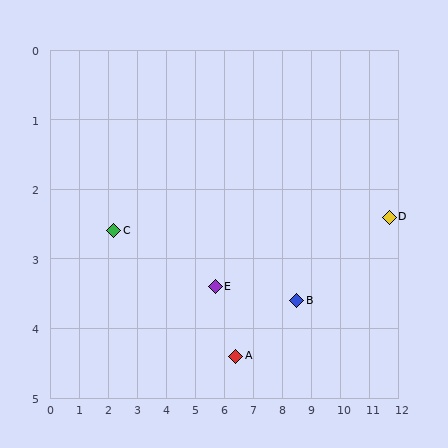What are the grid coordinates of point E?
Point E is at approximately (5.7, 3.4).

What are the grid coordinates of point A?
Point A is at approximately (6.4, 4.4).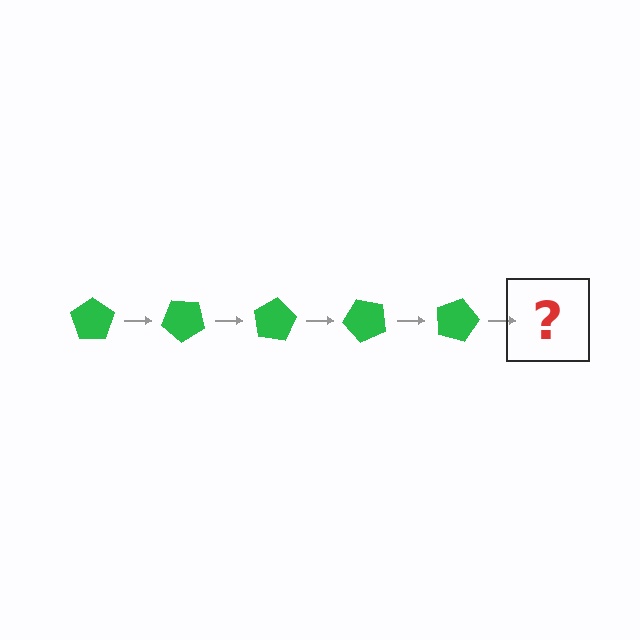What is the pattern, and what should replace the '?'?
The pattern is that the pentagon rotates 40 degrees each step. The '?' should be a green pentagon rotated 200 degrees.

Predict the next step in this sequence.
The next step is a green pentagon rotated 200 degrees.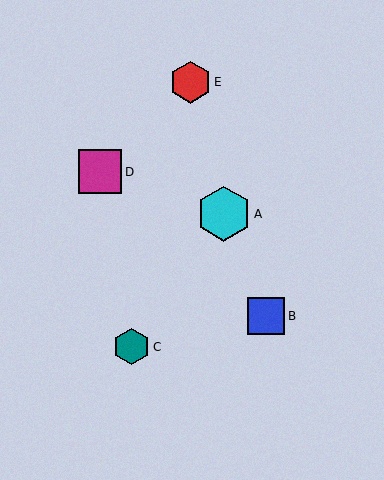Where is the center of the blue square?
The center of the blue square is at (266, 316).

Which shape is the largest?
The cyan hexagon (labeled A) is the largest.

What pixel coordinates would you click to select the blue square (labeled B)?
Click at (266, 316) to select the blue square B.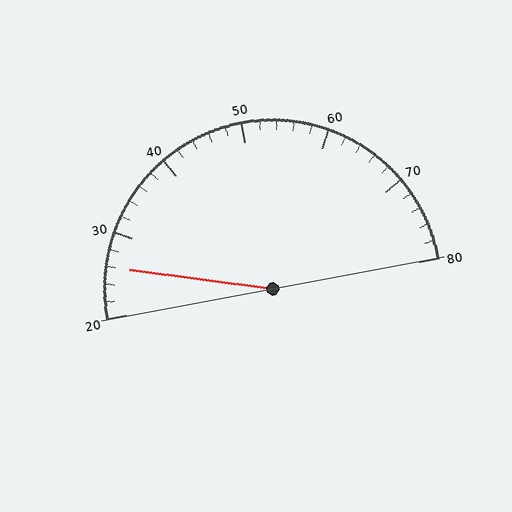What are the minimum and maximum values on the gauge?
The gauge ranges from 20 to 80.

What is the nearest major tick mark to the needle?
The nearest major tick mark is 30.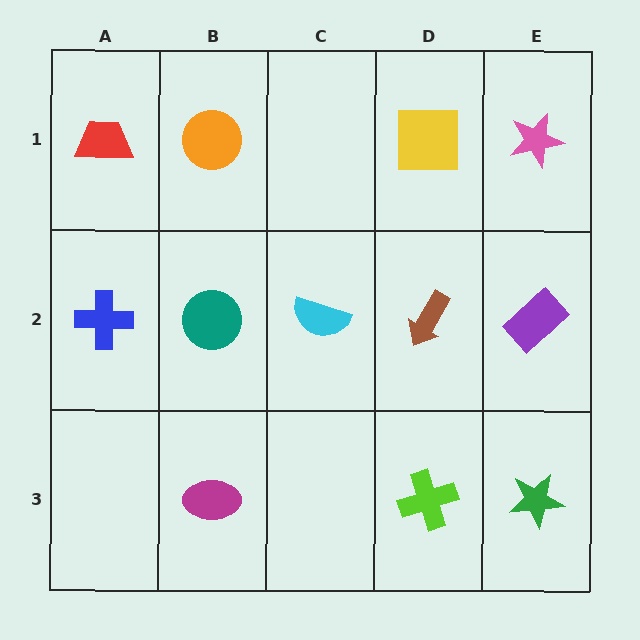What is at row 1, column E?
A pink star.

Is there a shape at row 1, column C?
No, that cell is empty.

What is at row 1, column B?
An orange circle.